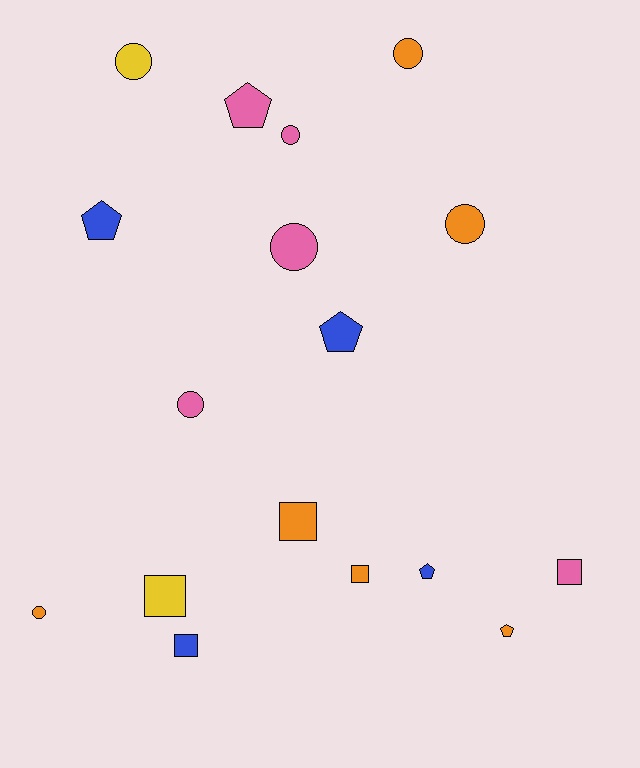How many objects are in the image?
There are 17 objects.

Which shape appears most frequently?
Circle, with 7 objects.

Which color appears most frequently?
Orange, with 6 objects.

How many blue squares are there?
There is 1 blue square.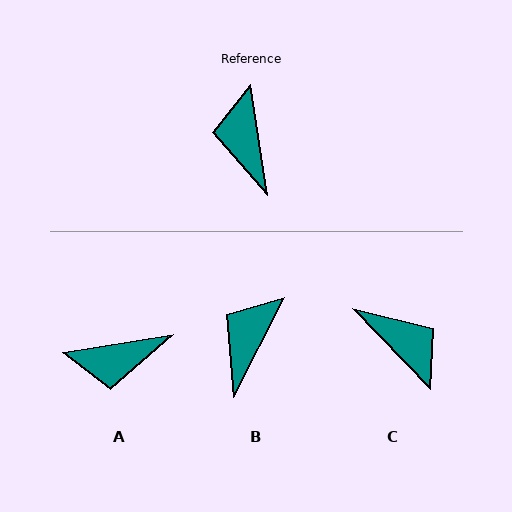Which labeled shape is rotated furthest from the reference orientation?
C, about 145 degrees away.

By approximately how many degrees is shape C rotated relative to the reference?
Approximately 145 degrees clockwise.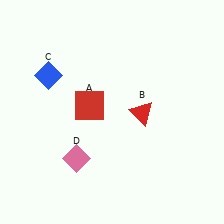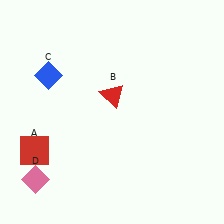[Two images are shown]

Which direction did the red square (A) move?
The red square (A) moved left.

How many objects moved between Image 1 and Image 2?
3 objects moved between the two images.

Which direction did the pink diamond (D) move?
The pink diamond (D) moved left.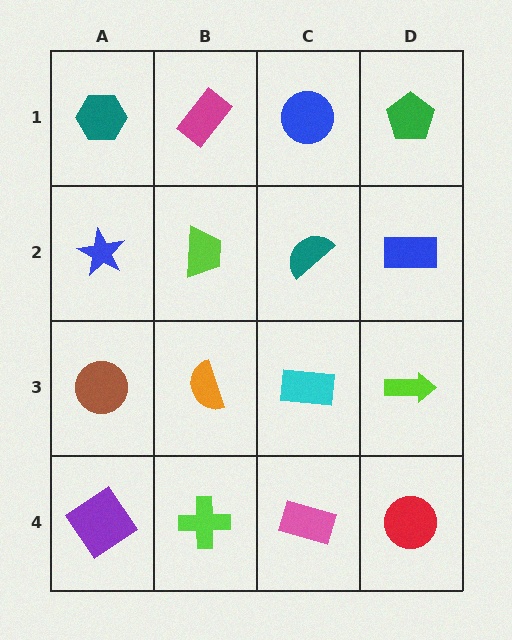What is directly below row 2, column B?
An orange semicircle.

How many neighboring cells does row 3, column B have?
4.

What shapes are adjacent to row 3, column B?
A lime trapezoid (row 2, column B), a lime cross (row 4, column B), a brown circle (row 3, column A), a cyan rectangle (row 3, column C).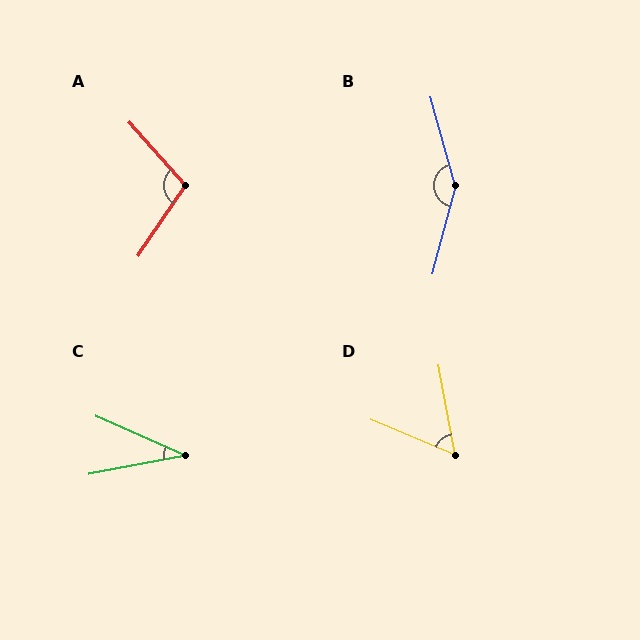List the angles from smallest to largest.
C (35°), D (57°), A (104°), B (149°).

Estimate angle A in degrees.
Approximately 104 degrees.